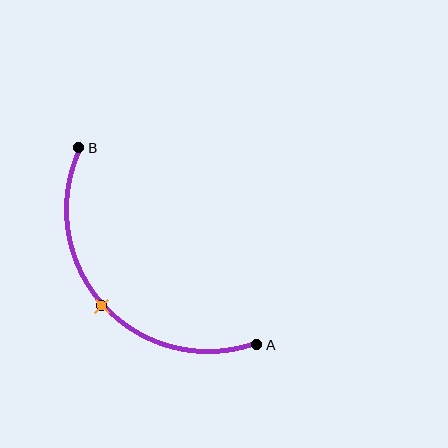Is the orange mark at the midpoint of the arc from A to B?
Yes. The orange mark lies on the arc at equal arc-length from both A and B — it is the arc midpoint.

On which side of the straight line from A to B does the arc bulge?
The arc bulges below and to the left of the straight line connecting A and B.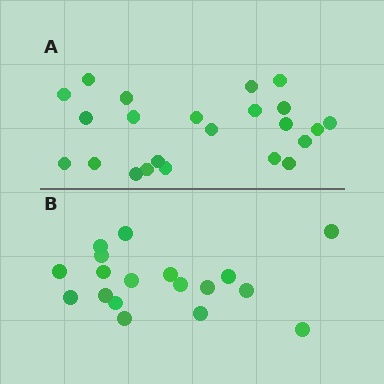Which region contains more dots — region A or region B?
Region A (the top region) has more dots.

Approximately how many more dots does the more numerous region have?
Region A has about 5 more dots than region B.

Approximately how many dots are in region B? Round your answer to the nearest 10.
About 20 dots. (The exact count is 18, which rounds to 20.)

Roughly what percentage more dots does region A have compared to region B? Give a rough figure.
About 30% more.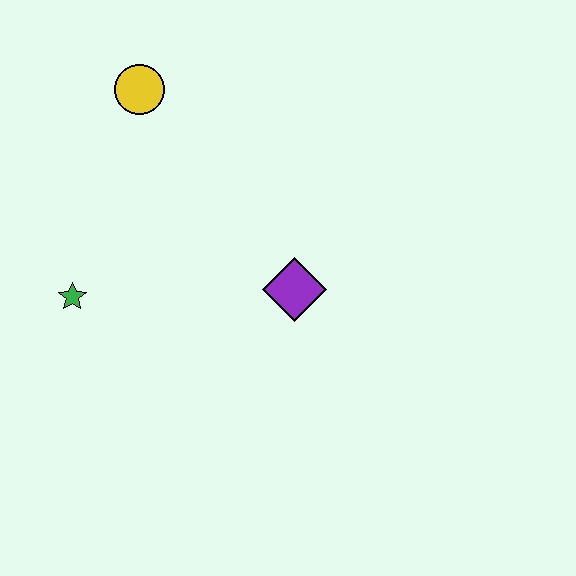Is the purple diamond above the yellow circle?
No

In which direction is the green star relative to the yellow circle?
The green star is below the yellow circle.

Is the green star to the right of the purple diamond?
No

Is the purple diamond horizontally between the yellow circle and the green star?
No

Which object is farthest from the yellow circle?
The purple diamond is farthest from the yellow circle.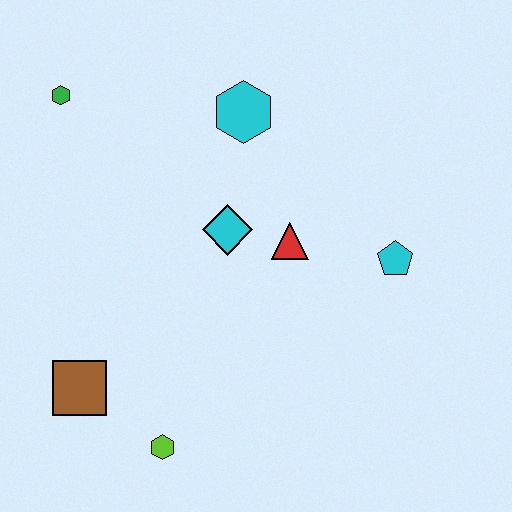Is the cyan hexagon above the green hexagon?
No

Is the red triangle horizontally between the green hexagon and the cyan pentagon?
Yes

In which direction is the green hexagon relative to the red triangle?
The green hexagon is to the left of the red triangle.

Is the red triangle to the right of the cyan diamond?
Yes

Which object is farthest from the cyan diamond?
The lime hexagon is farthest from the cyan diamond.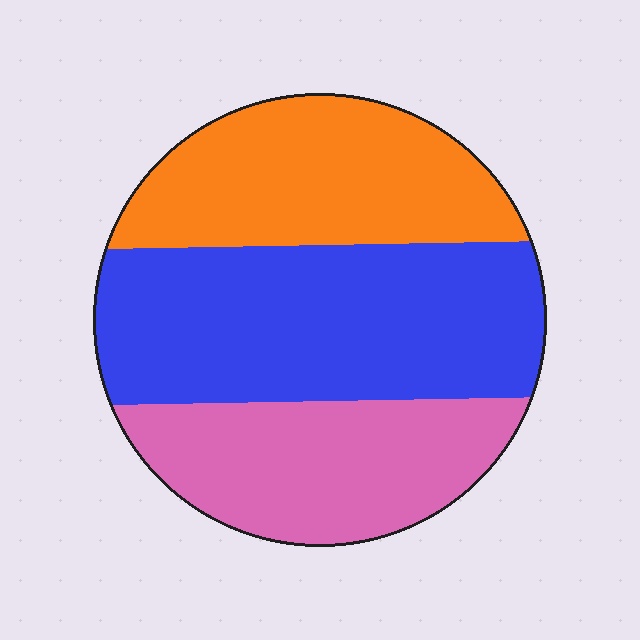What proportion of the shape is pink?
Pink covers 28% of the shape.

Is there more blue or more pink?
Blue.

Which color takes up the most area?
Blue, at roughly 45%.